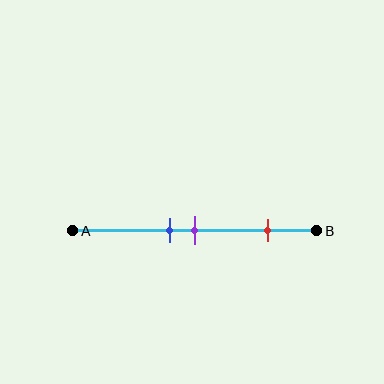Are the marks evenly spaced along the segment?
No, the marks are not evenly spaced.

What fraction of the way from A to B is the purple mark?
The purple mark is approximately 50% (0.5) of the way from A to B.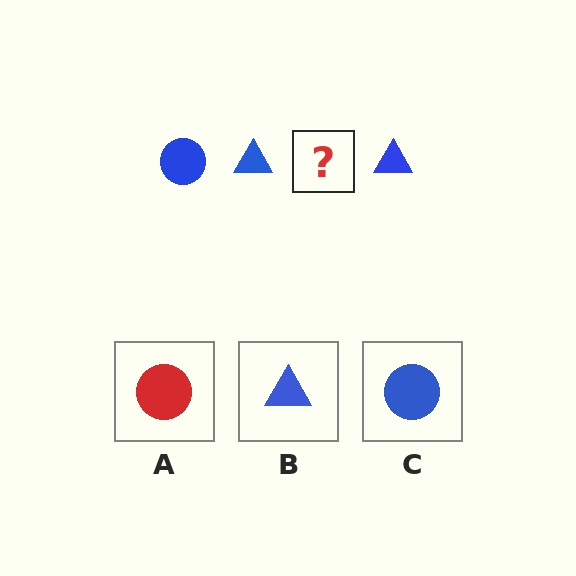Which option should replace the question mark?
Option C.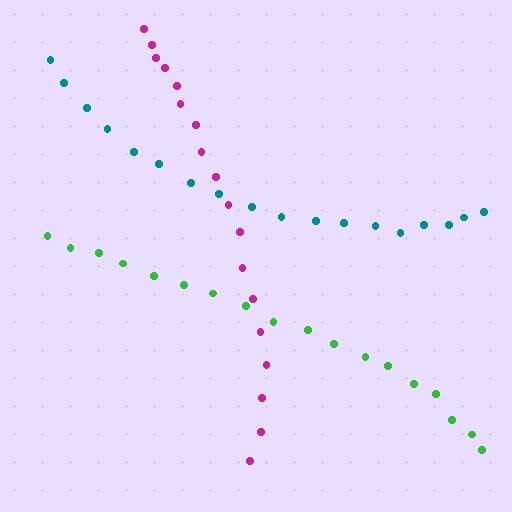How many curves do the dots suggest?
There are 3 distinct paths.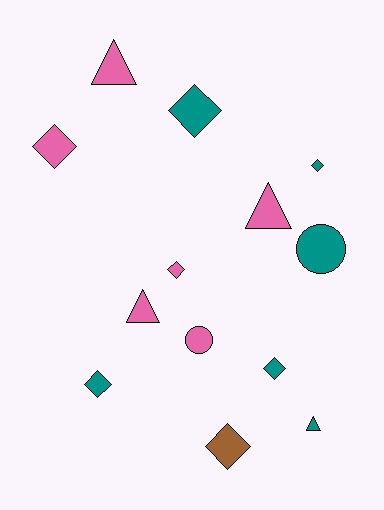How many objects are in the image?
There are 13 objects.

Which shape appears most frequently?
Diamond, with 7 objects.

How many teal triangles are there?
There is 1 teal triangle.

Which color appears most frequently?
Teal, with 6 objects.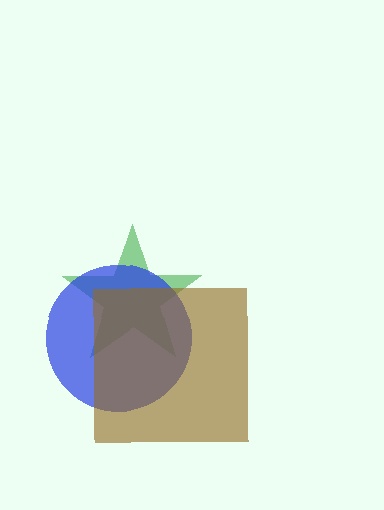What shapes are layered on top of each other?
The layered shapes are: a green star, a blue circle, a brown square.